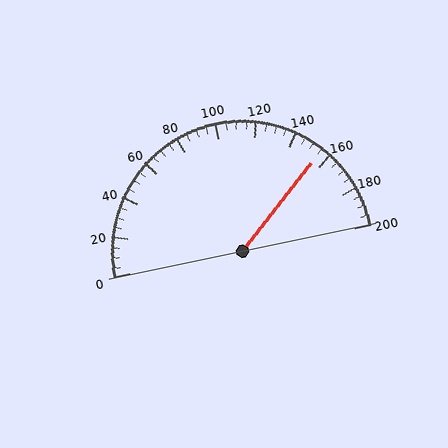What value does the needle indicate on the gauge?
The needle indicates approximately 155.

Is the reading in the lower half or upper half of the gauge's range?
The reading is in the upper half of the range (0 to 200).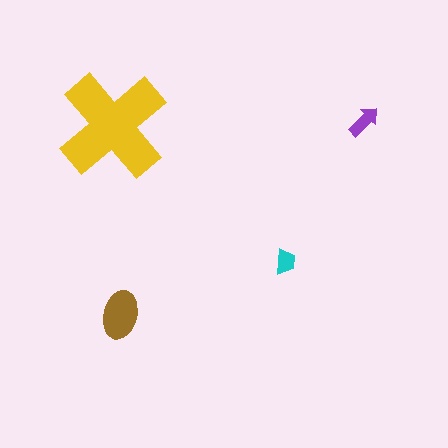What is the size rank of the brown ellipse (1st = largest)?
2nd.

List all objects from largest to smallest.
The yellow cross, the brown ellipse, the purple arrow, the cyan trapezoid.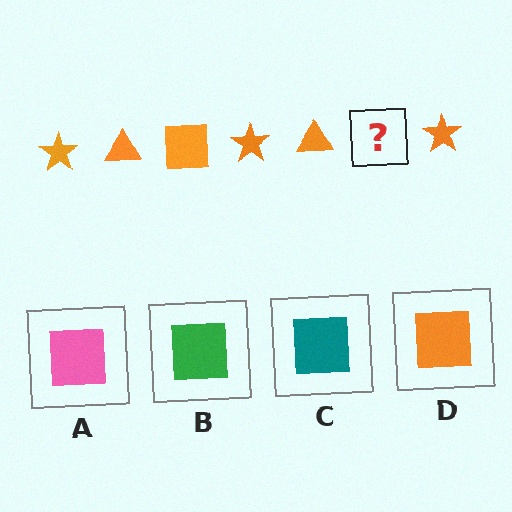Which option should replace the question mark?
Option D.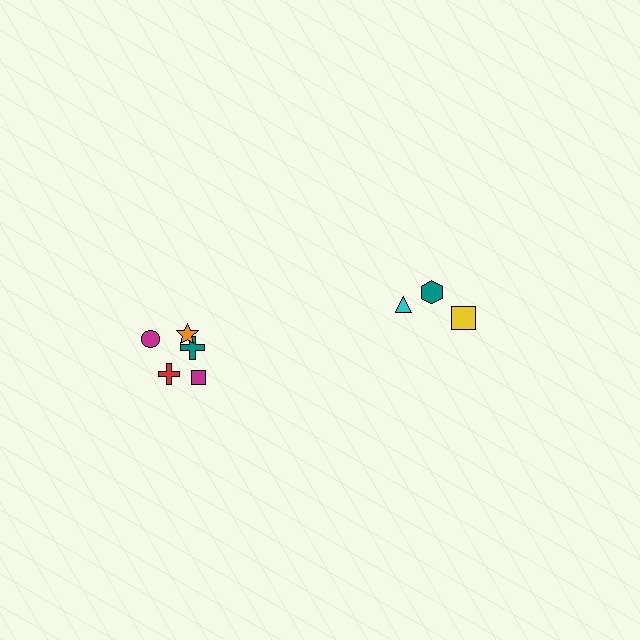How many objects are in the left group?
There are 5 objects.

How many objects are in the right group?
There are 3 objects.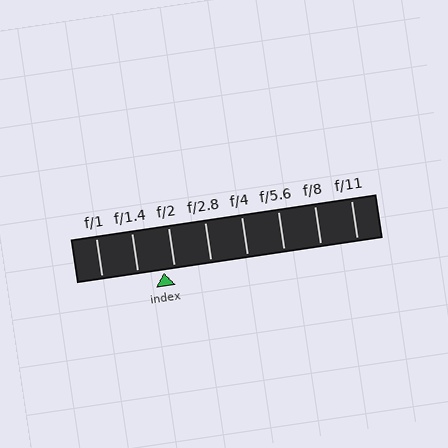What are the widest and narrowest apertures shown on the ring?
The widest aperture shown is f/1 and the narrowest is f/11.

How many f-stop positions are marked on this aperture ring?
There are 8 f-stop positions marked.